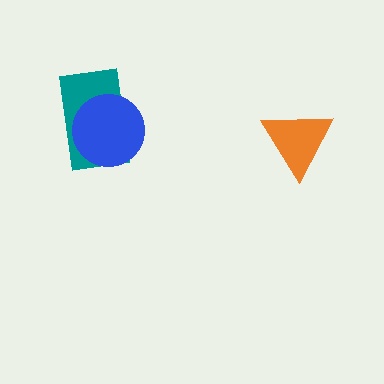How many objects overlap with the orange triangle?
0 objects overlap with the orange triangle.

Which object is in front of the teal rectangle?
The blue circle is in front of the teal rectangle.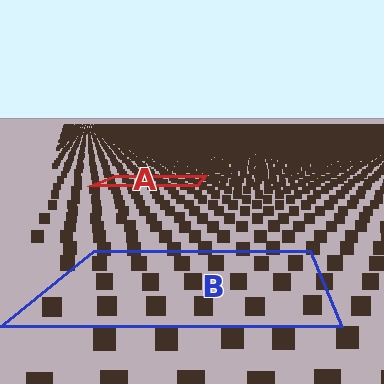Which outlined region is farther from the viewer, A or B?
Region A is farther from the viewer — the texture elements inside it appear smaller and more densely packed.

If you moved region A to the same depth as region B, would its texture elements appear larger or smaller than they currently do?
They would appear larger. At a closer depth, the same texture elements are projected at a bigger on-screen size.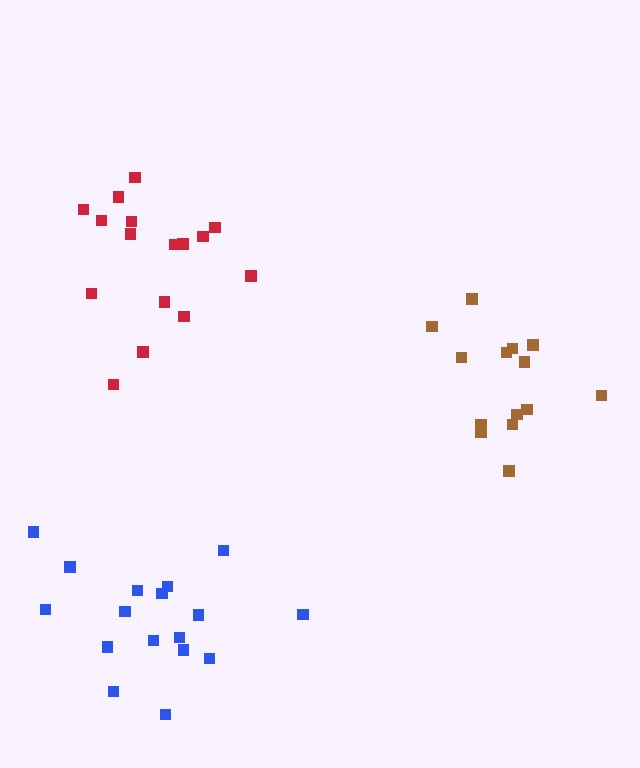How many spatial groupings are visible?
There are 3 spatial groupings.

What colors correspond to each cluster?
The clusters are colored: red, brown, blue.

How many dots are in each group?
Group 1: 16 dots, Group 2: 14 dots, Group 3: 18 dots (48 total).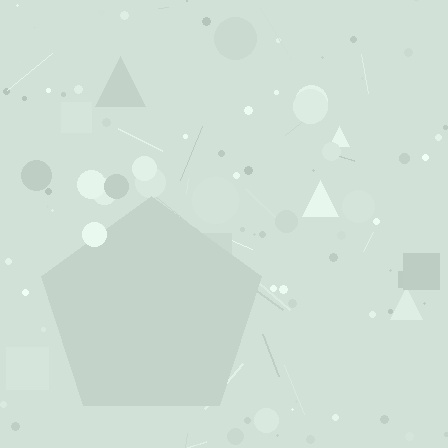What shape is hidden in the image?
A pentagon is hidden in the image.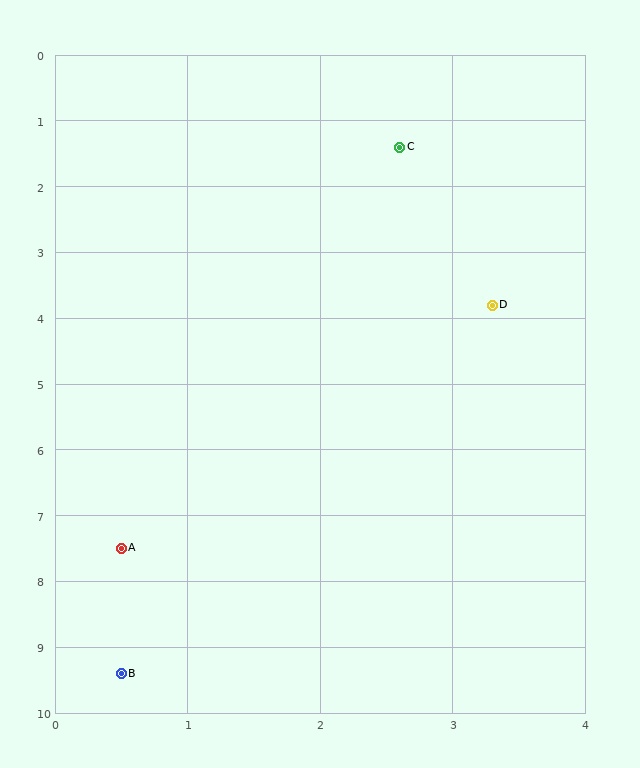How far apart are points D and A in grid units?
Points D and A are about 4.6 grid units apart.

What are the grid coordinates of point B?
Point B is at approximately (0.5, 9.4).